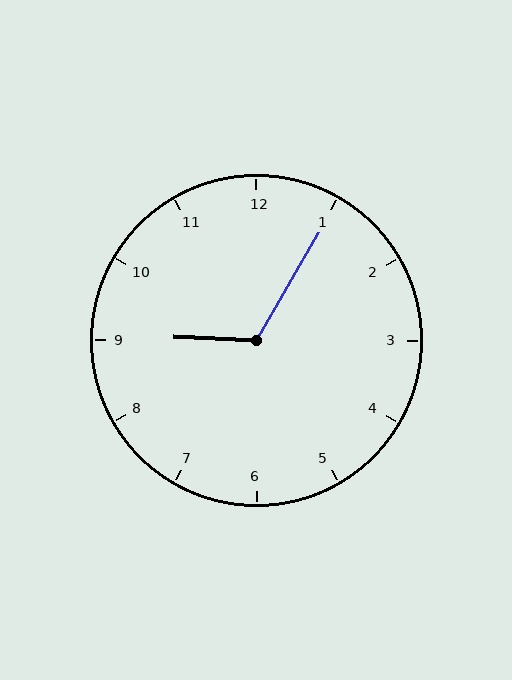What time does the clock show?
9:05.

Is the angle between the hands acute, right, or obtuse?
It is obtuse.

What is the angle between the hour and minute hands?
Approximately 118 degrees.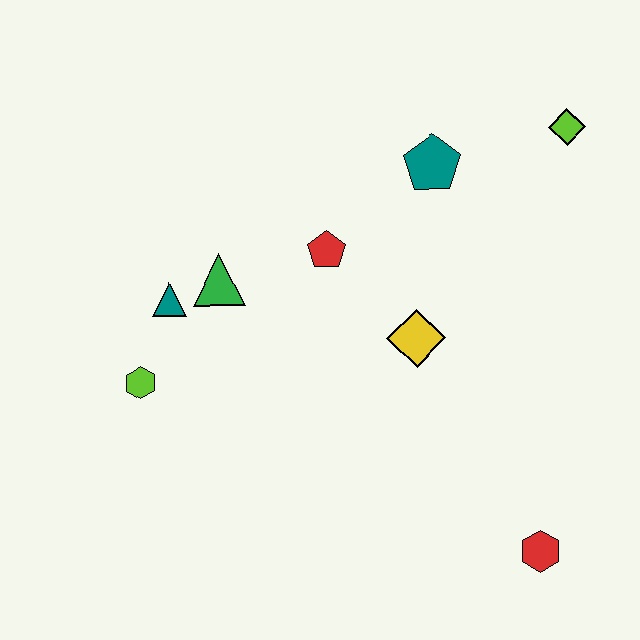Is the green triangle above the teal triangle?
Yes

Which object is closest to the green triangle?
The teal triangle is closest to the green triangle.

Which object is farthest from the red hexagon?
The teal triangle is farthest from the red hexagon.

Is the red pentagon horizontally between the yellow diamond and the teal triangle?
Yes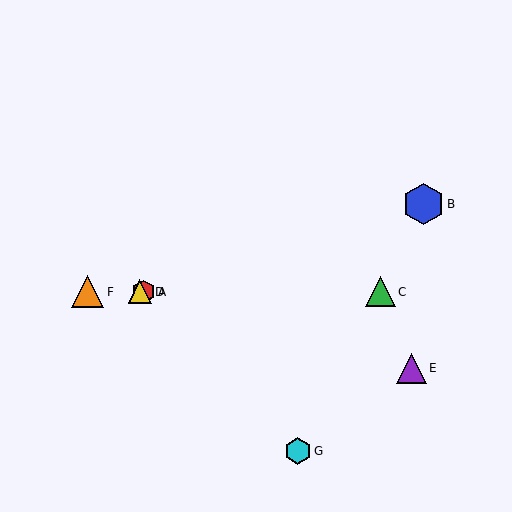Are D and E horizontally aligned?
No, D is at y≈292 and E is at y≈368.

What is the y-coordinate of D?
Object D is at y≈292.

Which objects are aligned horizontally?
Objects A, C, D, F are aligned horizontally.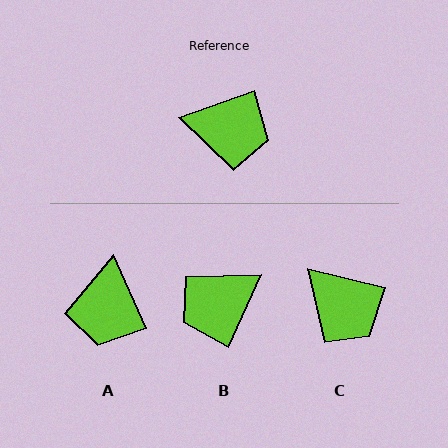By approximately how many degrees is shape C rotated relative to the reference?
Approximately 33 degrees clockwise.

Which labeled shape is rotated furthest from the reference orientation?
B, about 134 degrees away.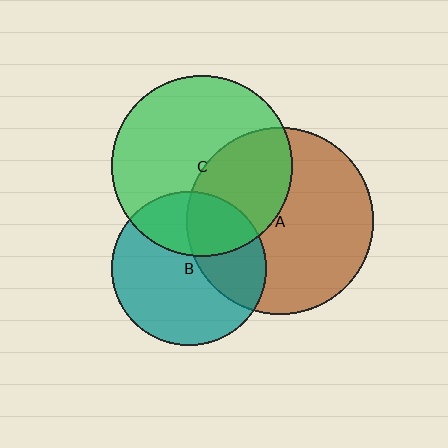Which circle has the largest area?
Circle A (brown).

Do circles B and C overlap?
Yes.